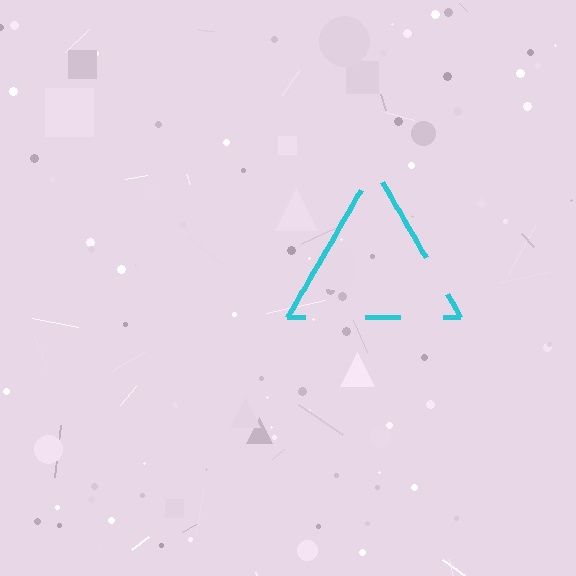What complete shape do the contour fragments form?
The contour fragments form a triangle.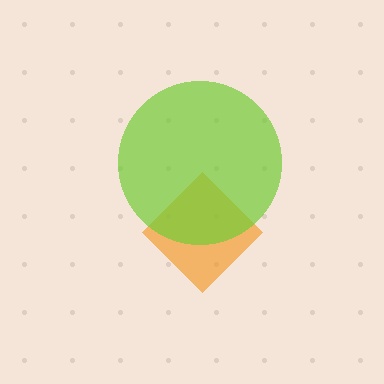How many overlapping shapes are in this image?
There are 2 overlapping shapes in the image.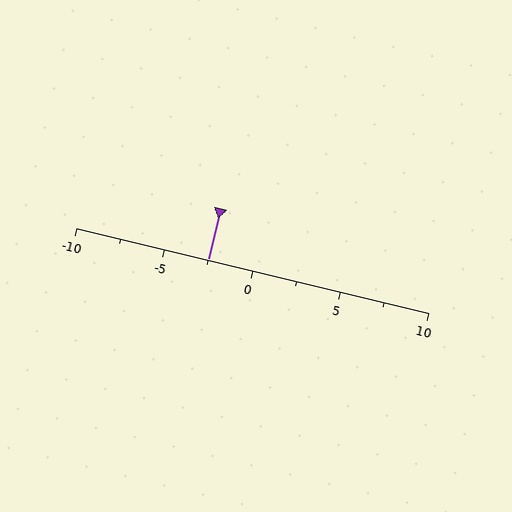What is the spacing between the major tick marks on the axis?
The major ticks are spaced 5 apart.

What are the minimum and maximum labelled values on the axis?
The axis runs from -10 to 10.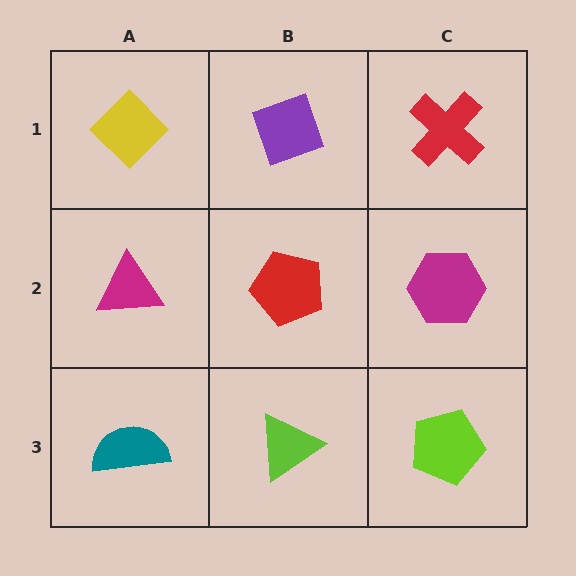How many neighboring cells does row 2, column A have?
3.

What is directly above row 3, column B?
A red pentagon.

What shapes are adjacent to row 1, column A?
A magenta triangle (row 2, column A), a purple diamond (row 1, column B).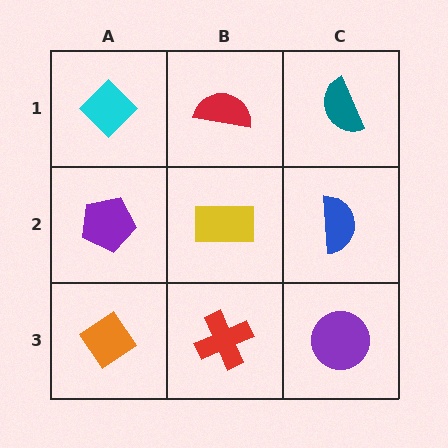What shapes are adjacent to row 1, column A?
A purple pentagon (row 2, column A), a red semicircle (row 1, column B).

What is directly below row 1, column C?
A blue semicircle.